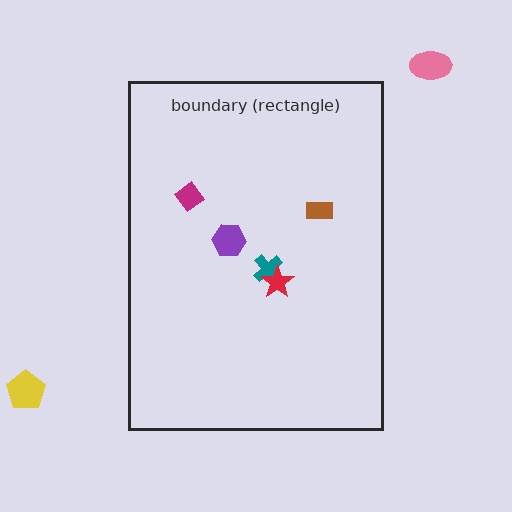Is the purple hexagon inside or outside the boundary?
Inside.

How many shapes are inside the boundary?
5 inside, 2 outside.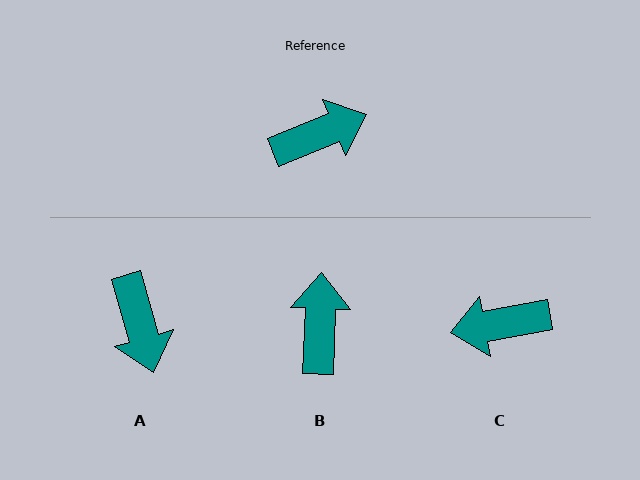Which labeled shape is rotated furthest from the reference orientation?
C, about 168 degrees away.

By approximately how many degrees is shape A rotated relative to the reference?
Approximately 96 degrees clockwise.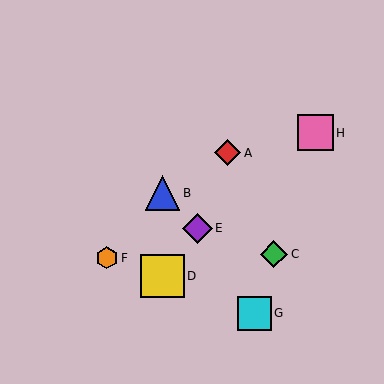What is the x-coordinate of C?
Object C is at x≈274.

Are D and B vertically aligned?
Yes, both are at x≈163.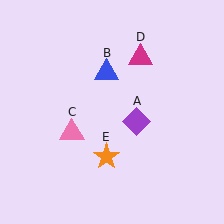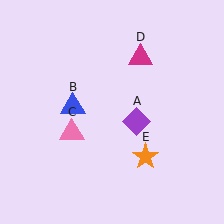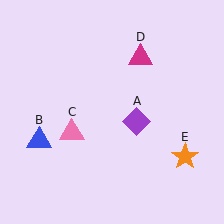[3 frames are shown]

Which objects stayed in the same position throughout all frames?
Purple diamond (object A) and pink triangle (object C) and magenta triangle (object D) remained stationary.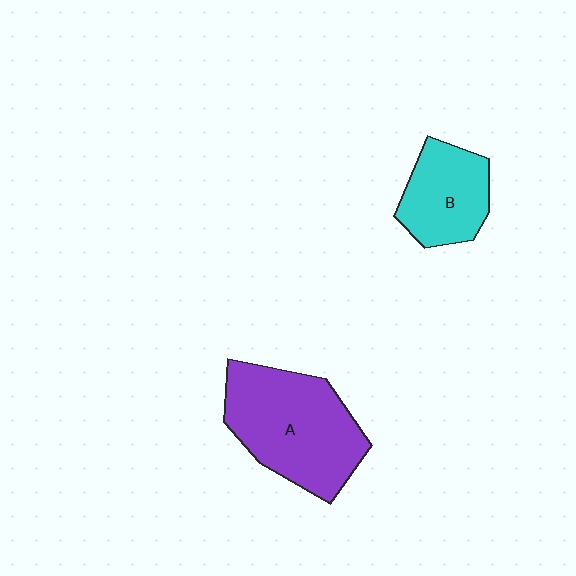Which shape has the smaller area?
Shape B (cyan).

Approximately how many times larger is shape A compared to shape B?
Approximately 1.7 times.